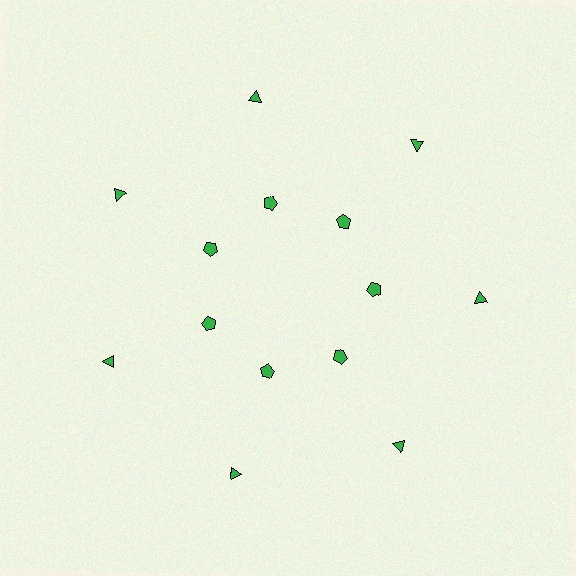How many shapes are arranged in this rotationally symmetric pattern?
There are 14 shapes, arranged in 7 groups of 2.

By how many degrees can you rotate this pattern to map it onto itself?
The pattern maps onto itself every 51 degrees of rotation.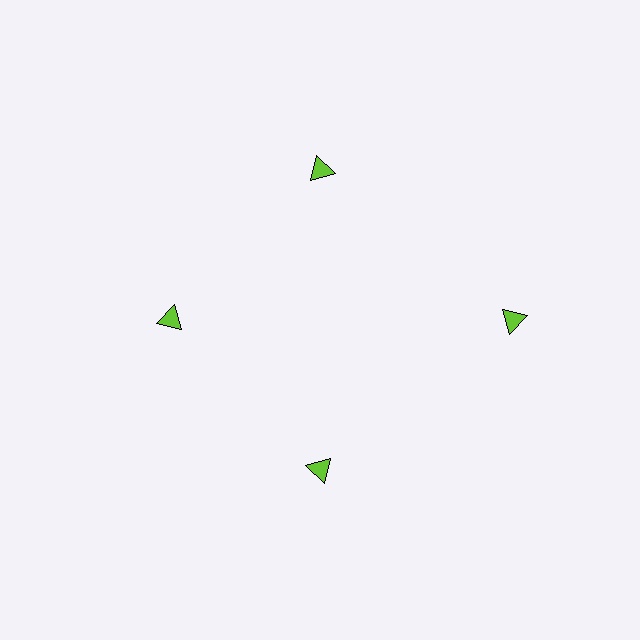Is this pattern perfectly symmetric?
No. The 4 lime triangles are arranged in a ring, but one element near the 3 o'clock position is pushed outward from the center, breaking the 4-fold rotational symmetry.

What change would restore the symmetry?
The symmetry would be restored by moving it inward, back onto the ring so that all 4 triangles sit at equal angles and equal distance from the center.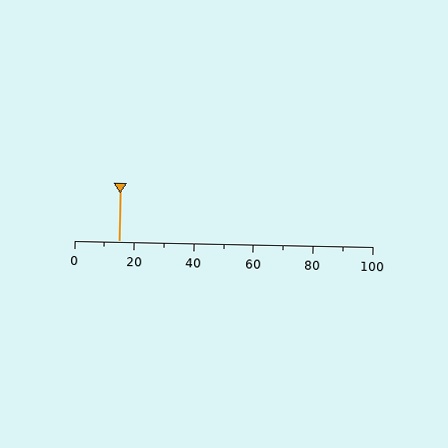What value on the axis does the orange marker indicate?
The marker indicates approximately 15.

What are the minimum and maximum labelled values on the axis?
The axis runs from 0 to 100.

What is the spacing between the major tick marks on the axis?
The major ticks are spaced 20 apart.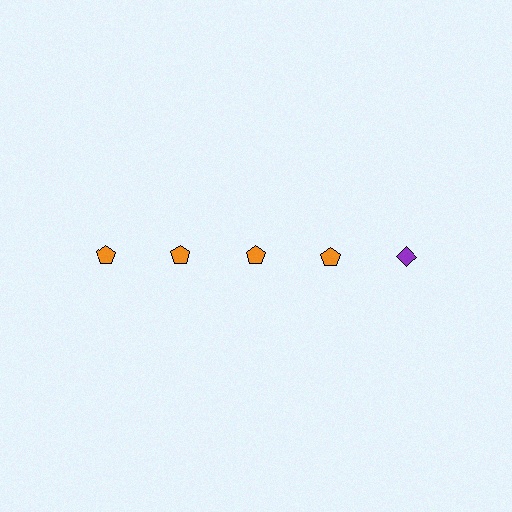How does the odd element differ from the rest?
It differs in both color (purple instead of orange) and shape (diamond instead of pentagon).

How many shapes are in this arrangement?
There are 5 shapes arranged in a grid pattern.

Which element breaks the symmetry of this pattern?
The purple diamond in the top row, rightmost column breaks the symmetry. All other shapes are orange pentagons.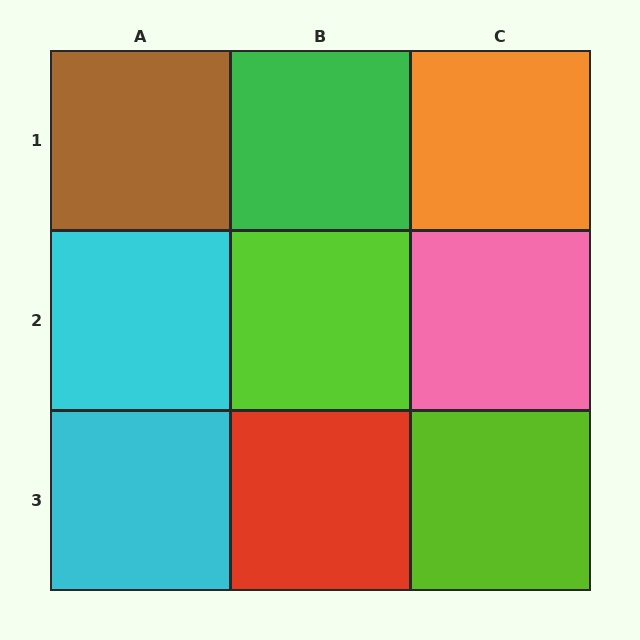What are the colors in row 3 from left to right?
Cyan, red, lime.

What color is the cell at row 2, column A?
Cyan.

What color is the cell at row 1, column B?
Green.